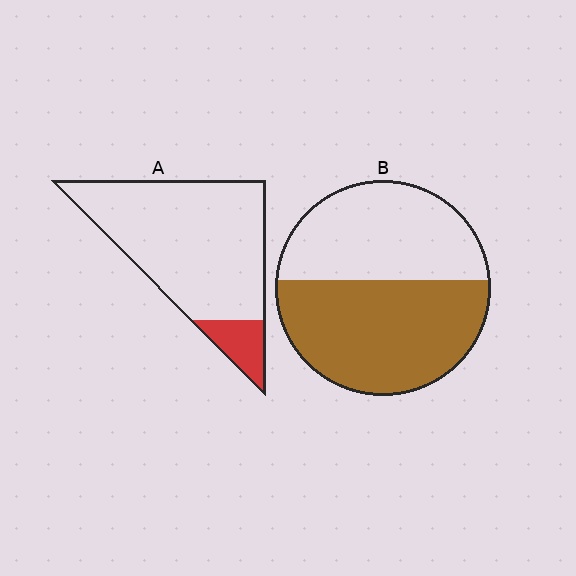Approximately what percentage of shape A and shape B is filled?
A is approximately 15% and B is approximately 55%.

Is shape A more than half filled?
No.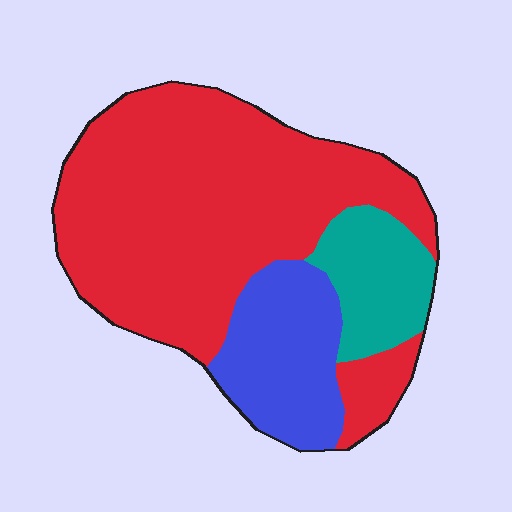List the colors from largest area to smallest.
From largest to smallest: red, blue, teal.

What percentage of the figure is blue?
Blue covers about 20% of the figure.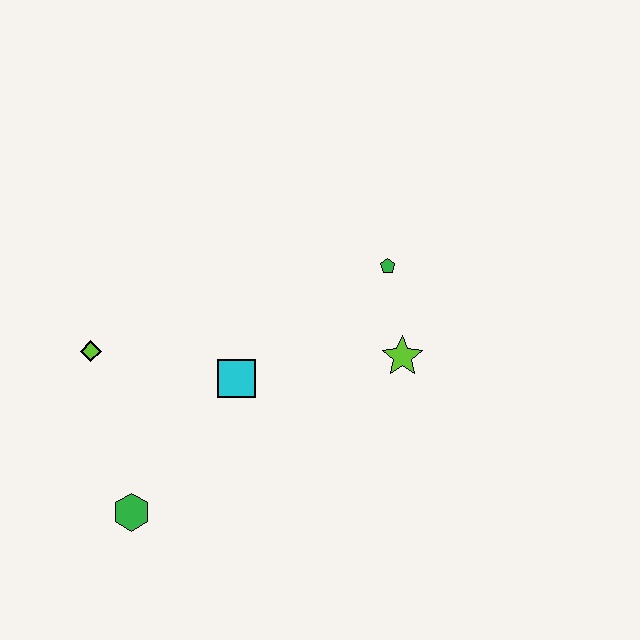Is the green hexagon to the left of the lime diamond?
No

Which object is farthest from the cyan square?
The green pentagon is farthest from the cyan square.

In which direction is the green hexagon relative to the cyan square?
The green hexagon is below the cyan square.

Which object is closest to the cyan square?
The lime diamond is closest to the cyan square.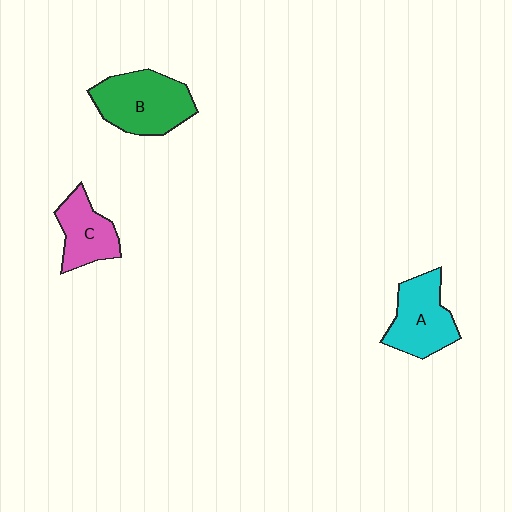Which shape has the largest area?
Shape B (green).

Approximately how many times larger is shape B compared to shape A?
Approximately 1.2 times.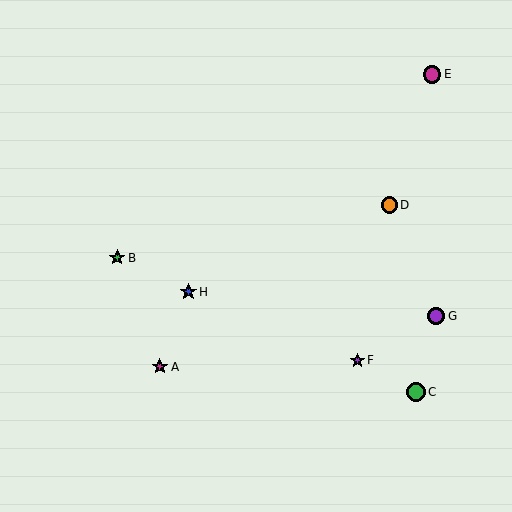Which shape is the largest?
The green circle (labeled C) is the largest.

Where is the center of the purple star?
The center of the purple star is at (357, 360).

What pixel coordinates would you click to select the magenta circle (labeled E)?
Click at (432, 74) to select the magenta circle E.